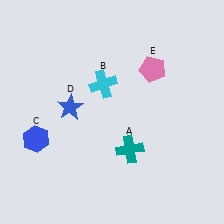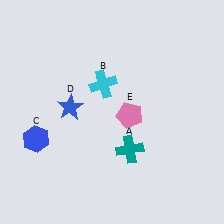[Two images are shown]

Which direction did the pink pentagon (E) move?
The pink pentagon (E) moved down.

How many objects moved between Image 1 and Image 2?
1 object moved between the two images.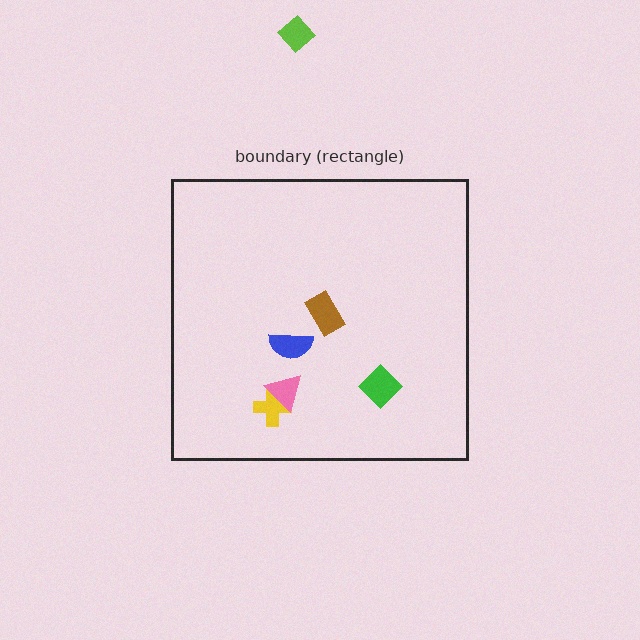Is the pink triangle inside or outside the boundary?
Inside.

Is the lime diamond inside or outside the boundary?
Outside.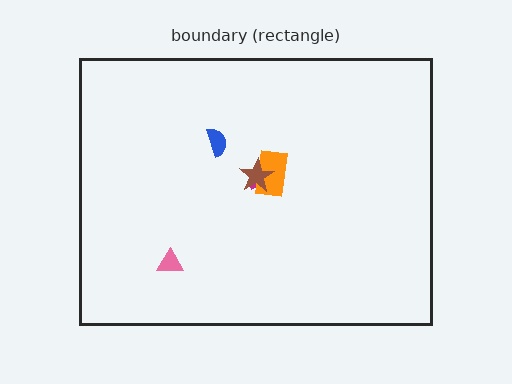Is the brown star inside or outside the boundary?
Inside.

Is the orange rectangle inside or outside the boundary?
Inside.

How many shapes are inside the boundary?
5 inside, 0 outside.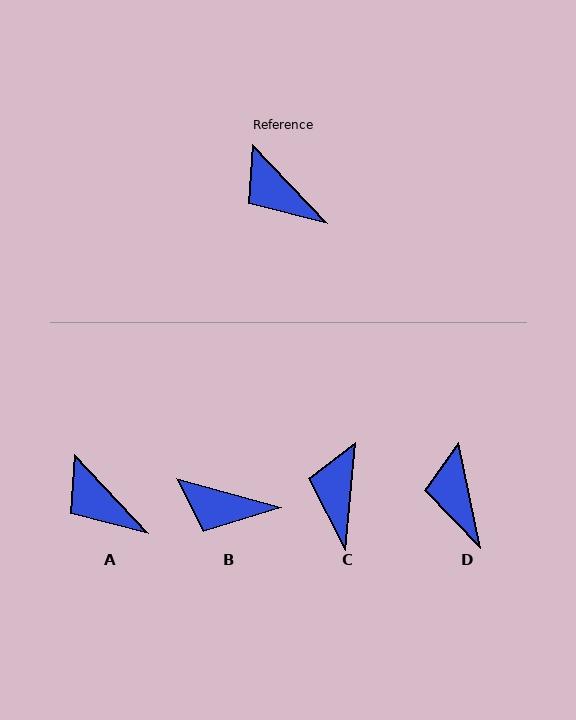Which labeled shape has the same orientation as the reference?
A.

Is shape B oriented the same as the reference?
No, it is off by about 31 degrees.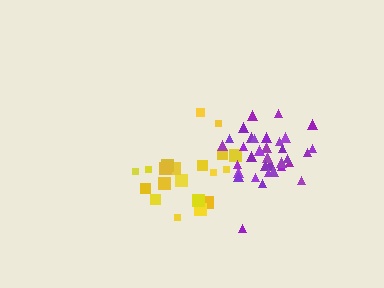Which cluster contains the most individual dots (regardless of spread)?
Purple (34).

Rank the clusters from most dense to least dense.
purple, yellow.